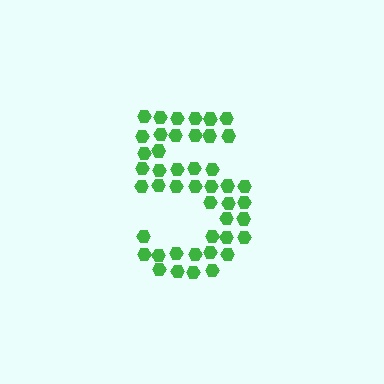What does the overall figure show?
The overall figure shows the digit 5.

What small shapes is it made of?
It is made of small hexagons.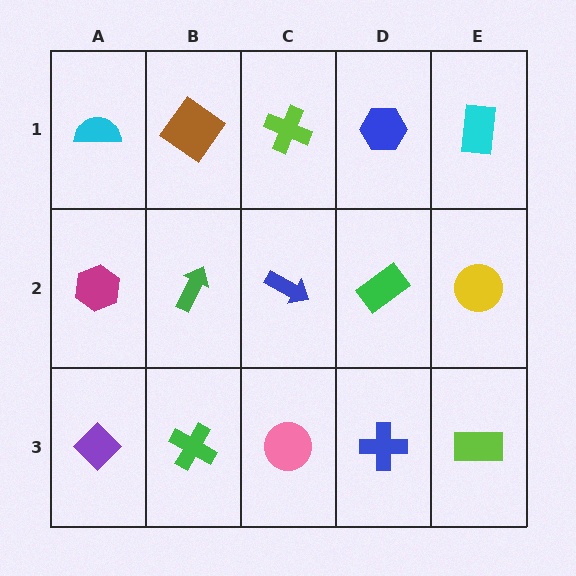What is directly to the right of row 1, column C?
A blue hexagon.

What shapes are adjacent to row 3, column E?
A yellow circle (row 2, column E), a blue cross (row 3, column D).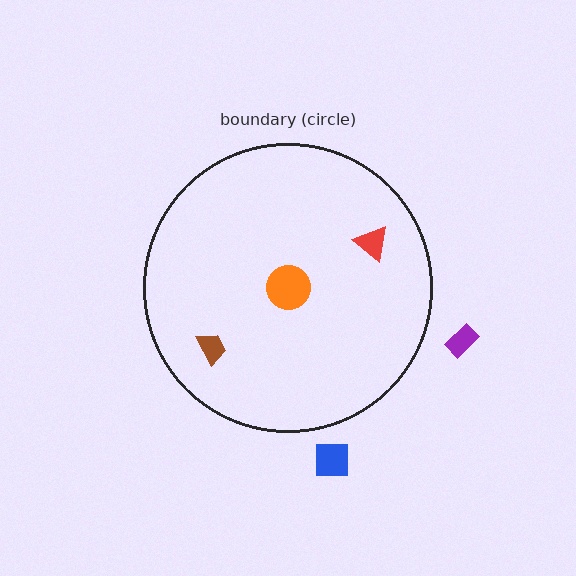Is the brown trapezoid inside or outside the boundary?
Inside.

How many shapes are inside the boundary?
3 inside, 2 outside.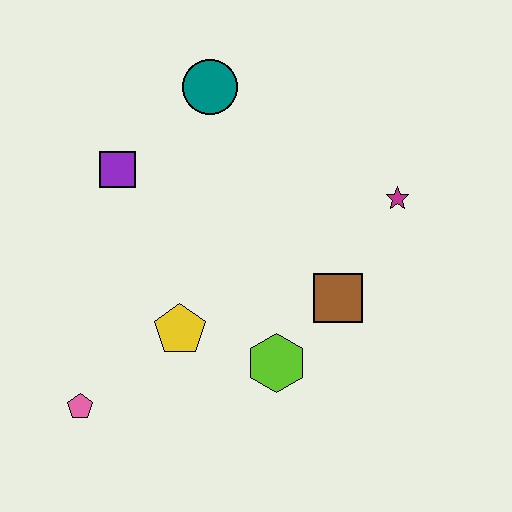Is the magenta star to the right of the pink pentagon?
Yes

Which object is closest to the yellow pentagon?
The lime hexagon is closest to the yellow pentagon.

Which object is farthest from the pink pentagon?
The magenta star is farthest from the pink pentagon.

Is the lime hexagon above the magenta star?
No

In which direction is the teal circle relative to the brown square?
The teal circle is above the brown square.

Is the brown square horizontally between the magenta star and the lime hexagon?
Yes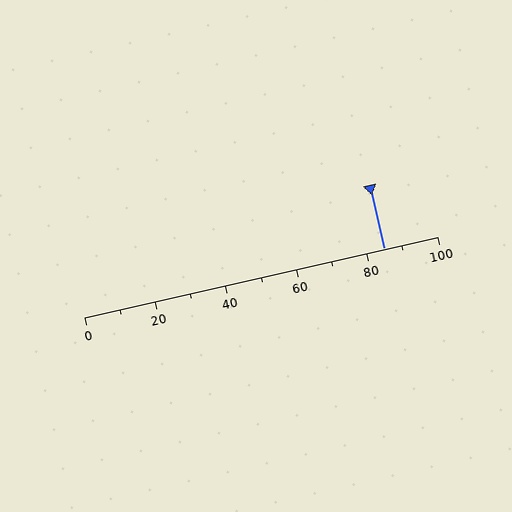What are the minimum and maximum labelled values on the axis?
The axis runs from 0 to 100.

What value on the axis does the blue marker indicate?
The marker indicates approximately 85.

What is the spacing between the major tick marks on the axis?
The major ticks are spaced 20 apart.